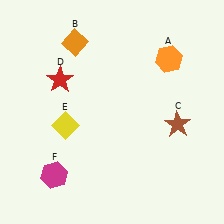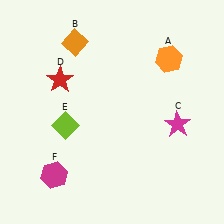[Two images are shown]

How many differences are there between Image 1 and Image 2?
There are 2 differences between the two images.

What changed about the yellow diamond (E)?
In Image 1, E is yellow. In Image 2, it changed to lime.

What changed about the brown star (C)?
In Image 1, C is brown. In Image 2, it changed to magenta.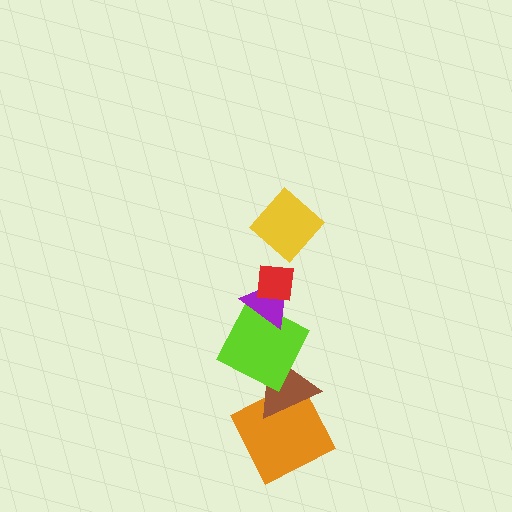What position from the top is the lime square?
The lime square is 4th from the top.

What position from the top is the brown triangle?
The brown triangle is 5th from the top.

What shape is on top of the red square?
The yellow diamond is on top of the red square.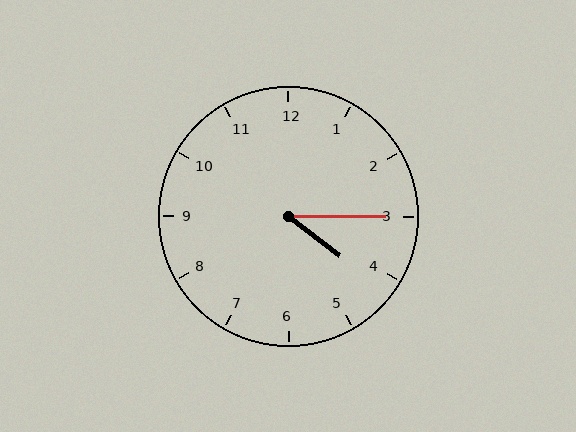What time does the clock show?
4:15.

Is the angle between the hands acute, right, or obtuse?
It is acute.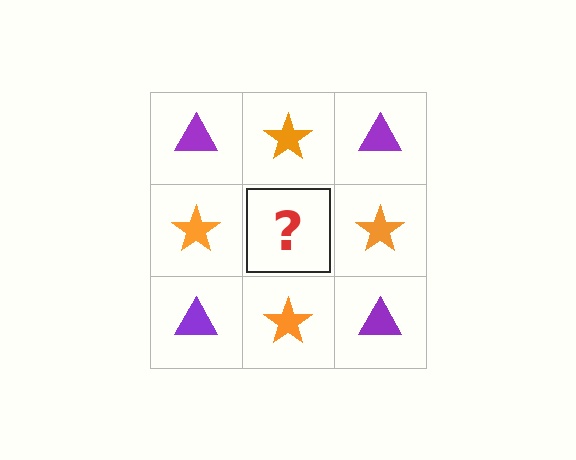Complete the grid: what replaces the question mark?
The question mark should be replaced with a purple triangle.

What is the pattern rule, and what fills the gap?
The rule is that it alternates purple triangle and orange star in a checkerboard pattern. The gap should be filled with a purple triangle.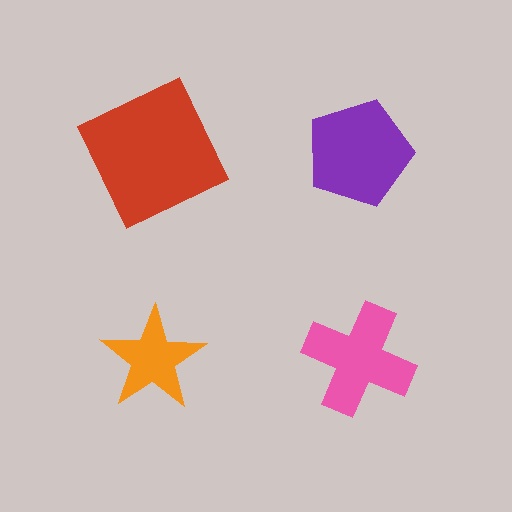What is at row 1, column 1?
A red square.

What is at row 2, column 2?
A pink cross.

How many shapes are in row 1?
2 shapes.